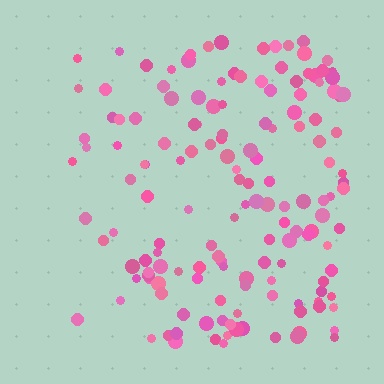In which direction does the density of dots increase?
From left to right, with the right side densest.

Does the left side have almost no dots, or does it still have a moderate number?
Still a moderate number, just noticeably fewer than the right.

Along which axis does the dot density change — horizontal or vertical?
Horizontal.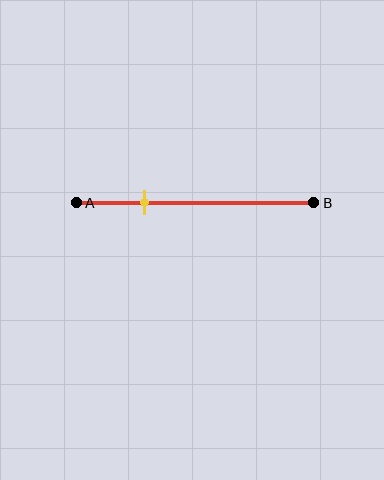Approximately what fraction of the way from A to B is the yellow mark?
The yellow mark is approximately 30% of the way from A to B.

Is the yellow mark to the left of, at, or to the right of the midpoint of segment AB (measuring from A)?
The yellow mark is to the left of the midpoint of segment AB.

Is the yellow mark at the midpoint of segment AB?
No, the mark is at about 30% from A, not at the 50% midpoint.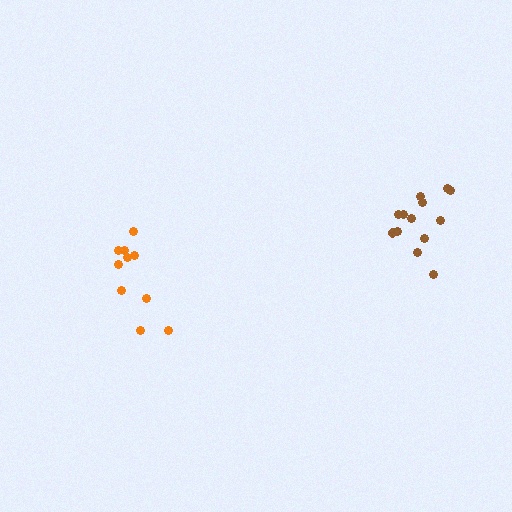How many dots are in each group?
Group 1: 10 dots, Group 2: 13 dots (23 total).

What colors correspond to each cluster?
The clusters are colored: orange, brown.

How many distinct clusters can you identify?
There are 2 distinct clusters.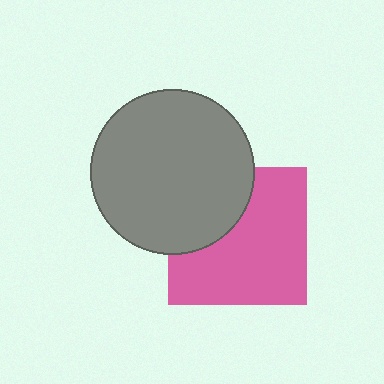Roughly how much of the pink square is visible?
Most of it is visible (roughly 68%).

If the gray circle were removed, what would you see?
You would see the complete pink square.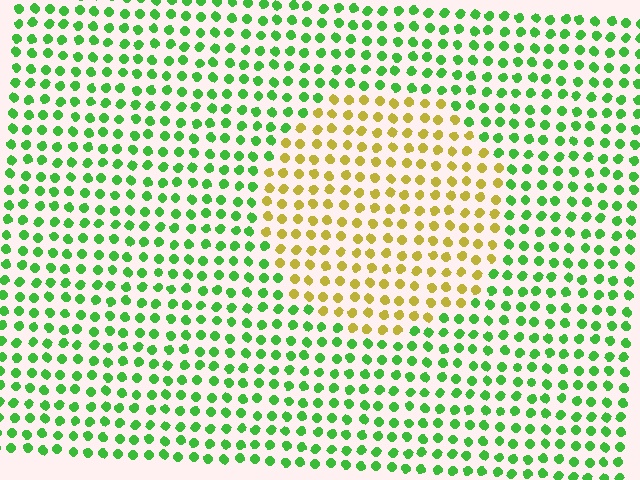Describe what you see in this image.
The image is filled with small green elements in a uniform arrangement. A circle-shaped region is visible where the elements are tinted to a slightly different hue, forming a subtle color boundary.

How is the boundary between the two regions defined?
The boundary is defined purely by a slight shift in hue (about 64 degrees). Spacing, size, and orientation are identical on both sides.